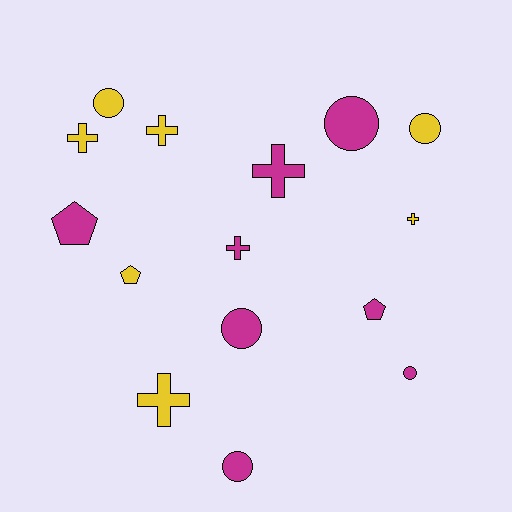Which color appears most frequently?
Magenta, with 8 objects.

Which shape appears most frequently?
Circle, with 6 objects.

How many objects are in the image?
There are 15 objects.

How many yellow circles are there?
There are 2 yellow circles.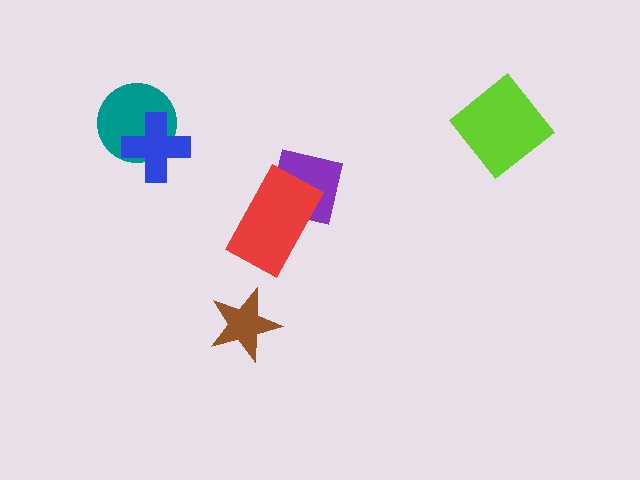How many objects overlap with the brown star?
0 objects overlap with the brown star.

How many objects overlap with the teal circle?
1 object overlaps with the teal circle.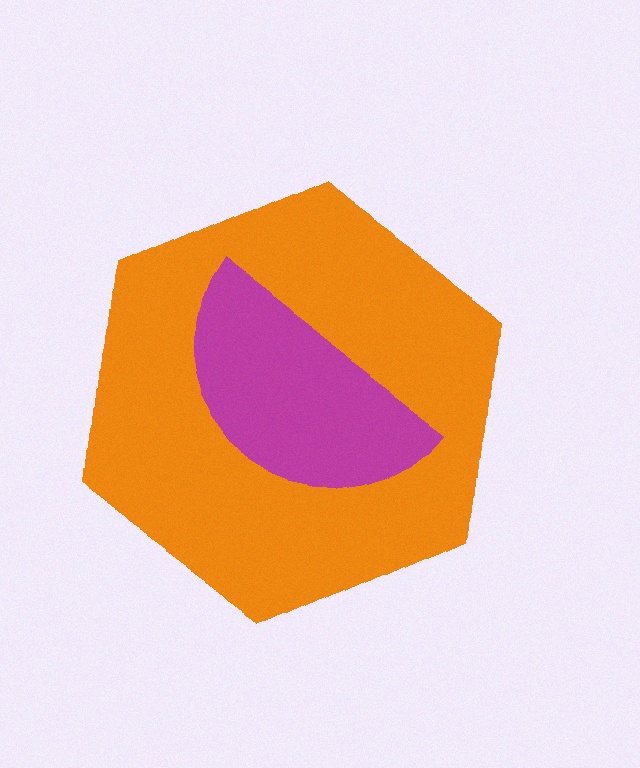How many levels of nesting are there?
2.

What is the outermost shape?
The orange hexagon.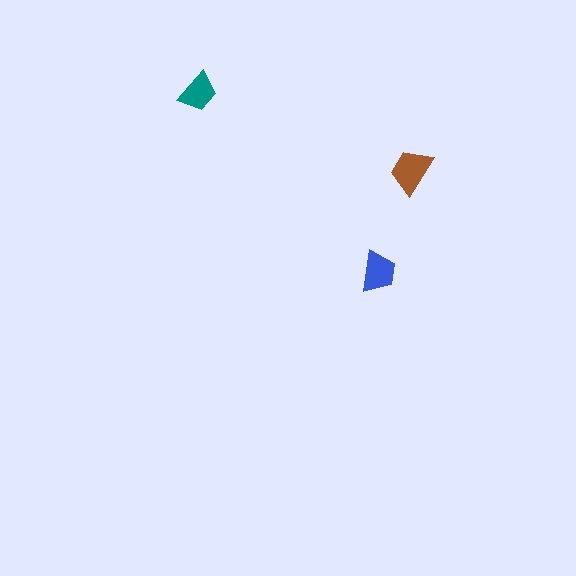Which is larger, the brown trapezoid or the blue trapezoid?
The brown one.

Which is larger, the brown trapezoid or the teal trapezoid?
The brown one.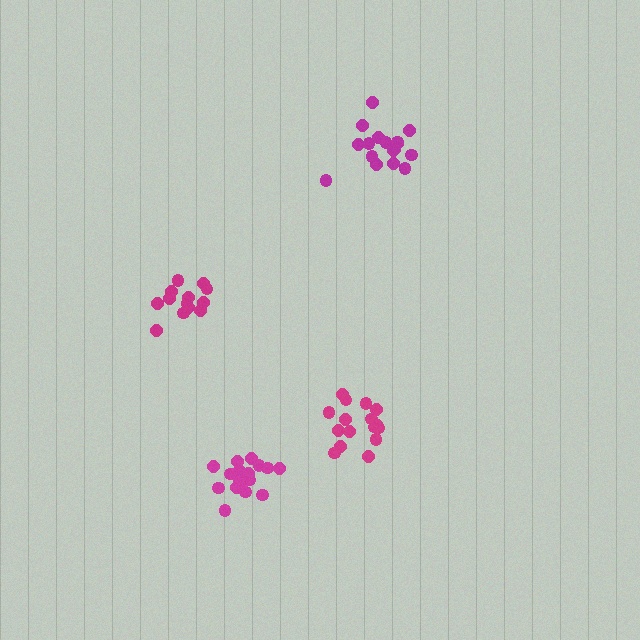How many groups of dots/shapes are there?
There are 4 groups.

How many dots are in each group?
Group 1: 17 dots, Group 2: 13 dots, Group 3: 17 dots, Group 4: 17 dots (64 total).